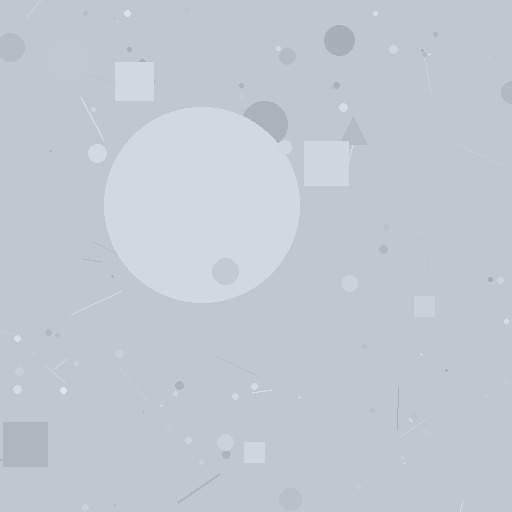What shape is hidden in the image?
A circle is hidden in the image.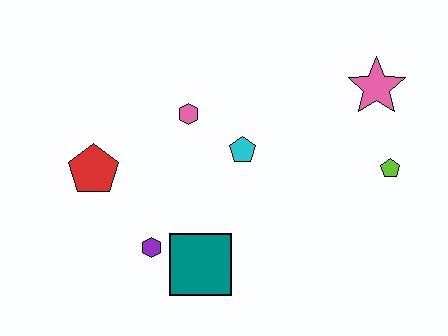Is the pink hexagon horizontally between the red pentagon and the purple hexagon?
No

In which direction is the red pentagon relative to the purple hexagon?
The red pentagon is above the purple hexagon.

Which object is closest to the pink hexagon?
The cyan pentagon is closest to the pink hexagon.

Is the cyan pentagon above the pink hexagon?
No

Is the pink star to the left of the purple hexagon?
No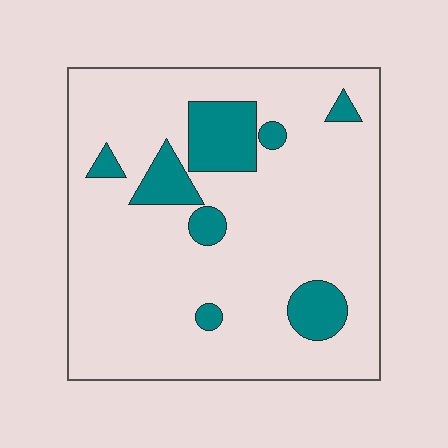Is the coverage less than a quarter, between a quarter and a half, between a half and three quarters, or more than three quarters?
Less than a quarter.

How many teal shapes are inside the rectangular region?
8.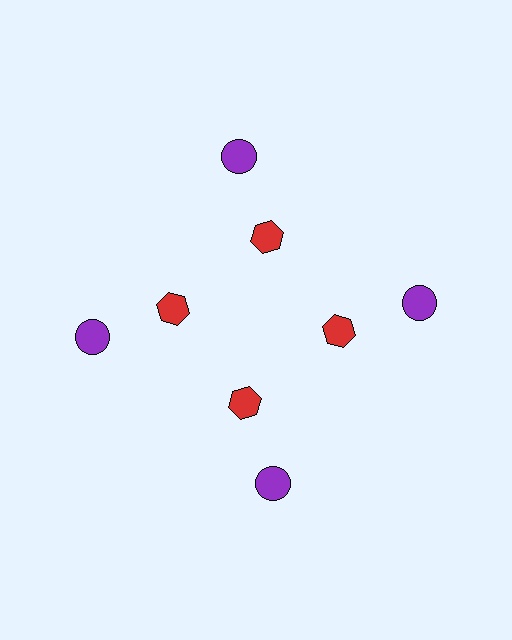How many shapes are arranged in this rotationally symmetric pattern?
There are 8 shapes, arranged in 4 groups of 2.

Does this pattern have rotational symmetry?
Yes, this pattern has 4-fold rotational symmetry. It looks the same after rotating 90 degrees around the center.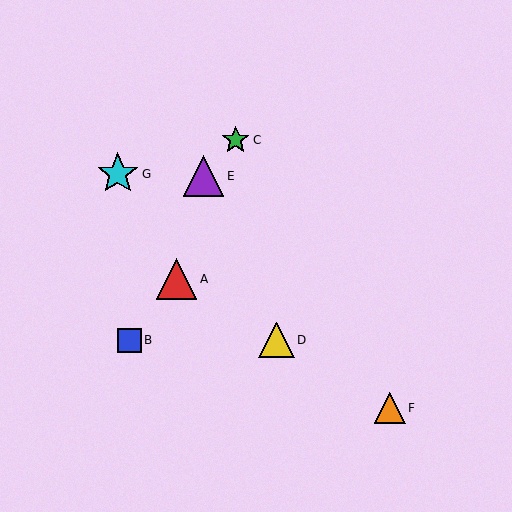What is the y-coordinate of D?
Object D is at y≈340.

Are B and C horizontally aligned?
No, B is at y≈340 and C is at y≈140.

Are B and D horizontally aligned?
Yes, both are at y≈340.